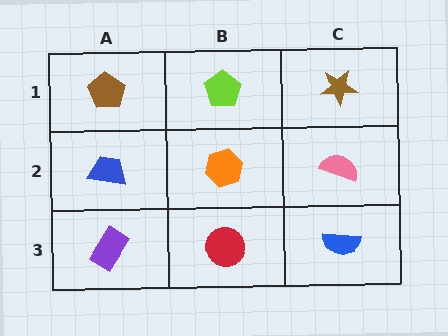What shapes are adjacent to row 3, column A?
A blue trapezoid (row 2, column A), a red circle (row 3, column B).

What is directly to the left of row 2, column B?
A blue trapezoid.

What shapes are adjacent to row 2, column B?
A lime pentagon (row 1, column B), a red circle (row 3, column B), a blue trapezoid (row 2, column A), a pink semicircle (row 2, column C).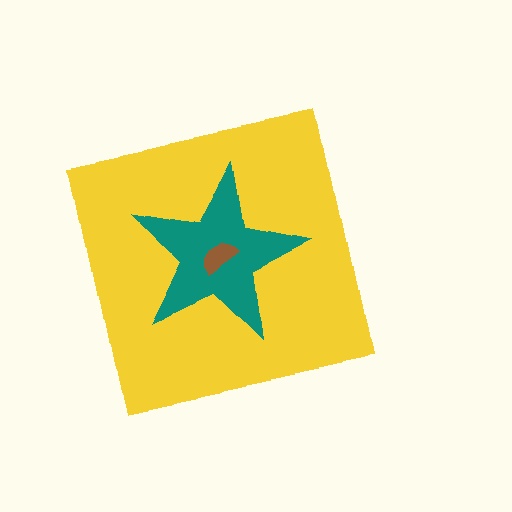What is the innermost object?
The brown semicircle.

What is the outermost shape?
The yellow square.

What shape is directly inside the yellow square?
The teal star.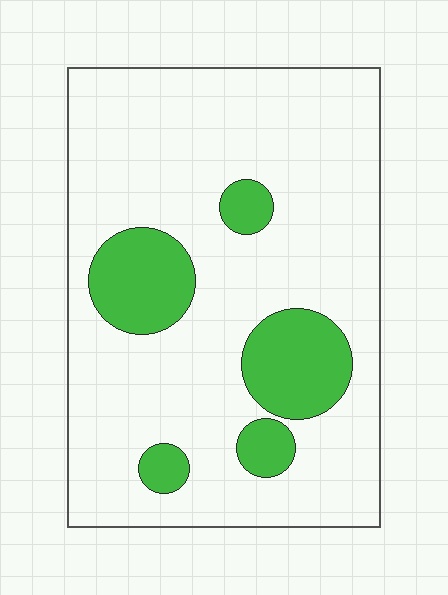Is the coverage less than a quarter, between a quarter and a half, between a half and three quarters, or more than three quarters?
Less than a quarter.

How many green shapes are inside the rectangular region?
5.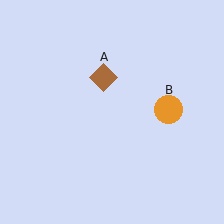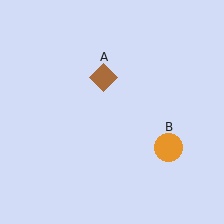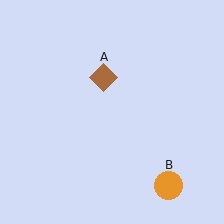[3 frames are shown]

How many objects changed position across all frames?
1 object changed position: orange circle (object B).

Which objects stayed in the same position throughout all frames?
Brown diamond (object A) remained stationary.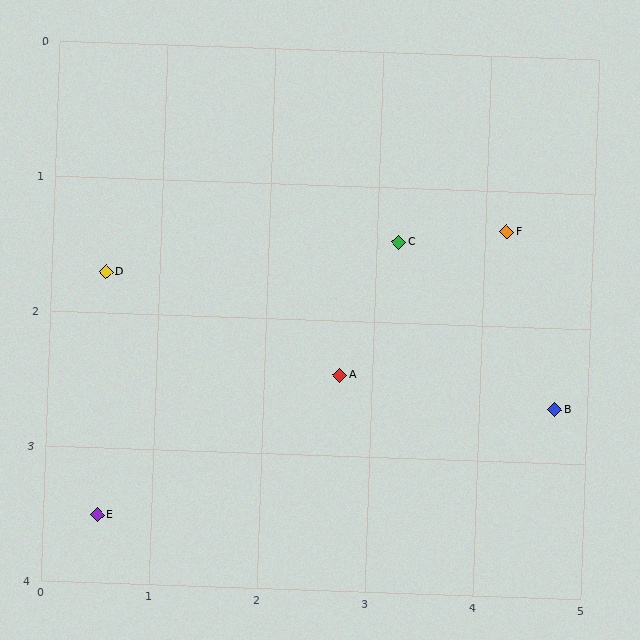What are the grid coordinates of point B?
Point B is at approximately (4.7, 2.6).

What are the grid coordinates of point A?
Point A is at approximately (2.7, 2.4).